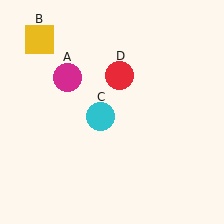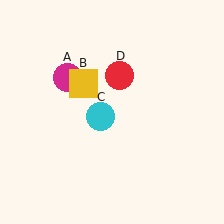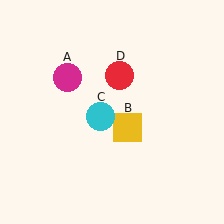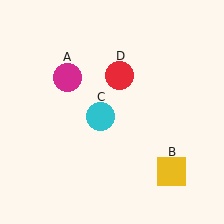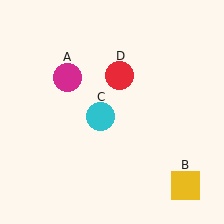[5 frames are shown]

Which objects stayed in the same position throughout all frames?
Magenta circle (object A) and cyan circle (object C) and red circle (object D) remained stationary.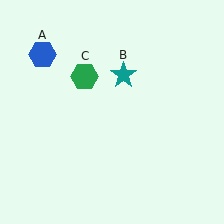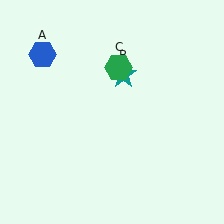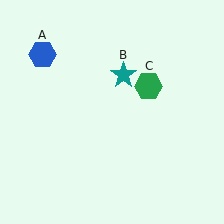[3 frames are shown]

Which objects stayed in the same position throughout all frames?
Blue hexagon (object A) and teal star (object B) remained stationary.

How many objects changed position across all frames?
1 object changed position: green hexagon (object C).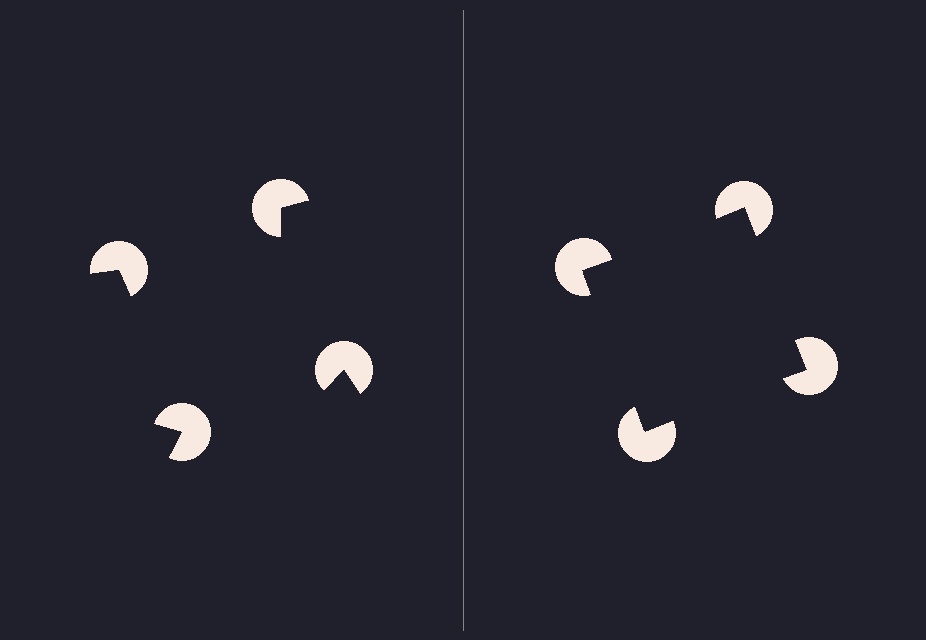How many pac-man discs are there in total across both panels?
8 — 4 on each side.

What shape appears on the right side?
An illusory square.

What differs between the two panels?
The pac-man discs are positioned identically on both sides; only the wedge orientations differ. On the right they align to a square; on the left they are misaligned.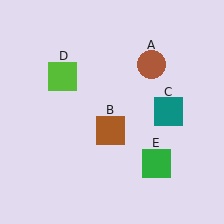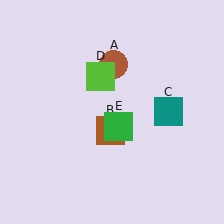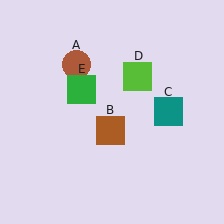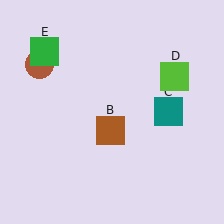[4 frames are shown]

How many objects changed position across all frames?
3 objects changed position: brown circle (object A), lime square (object D), green square (object E).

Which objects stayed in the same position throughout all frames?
Brown square (object B) and teal square (object C) remained stationary.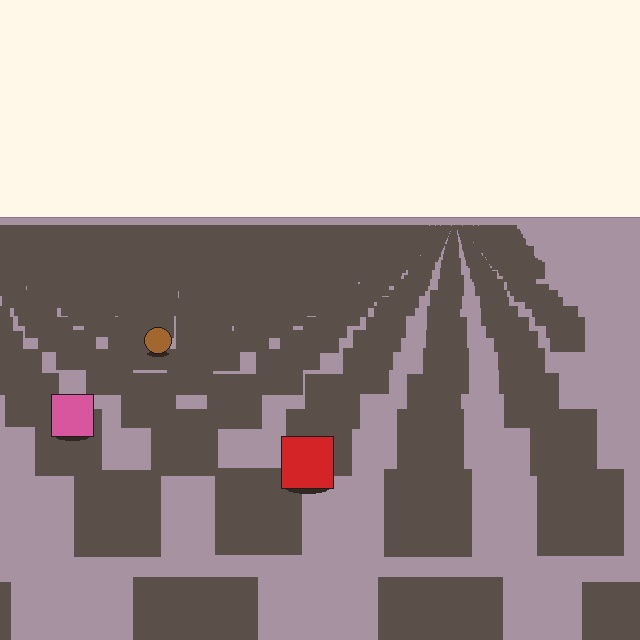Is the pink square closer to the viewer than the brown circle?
Yes. The pink square is closer — you can tell from the texture gradient: the ground texture is coarser near it.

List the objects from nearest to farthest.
From nearest to farthest: the red square, the pink square, the brown circle.